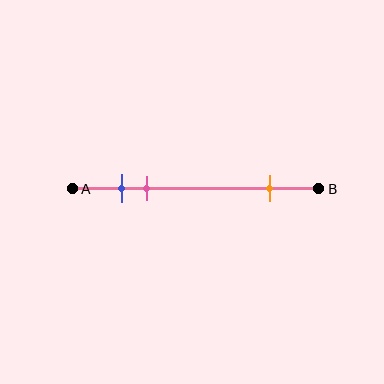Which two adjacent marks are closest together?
The blue and pink marks are the closest adjacent pair.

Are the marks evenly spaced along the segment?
No, the marks are not evenly spaced.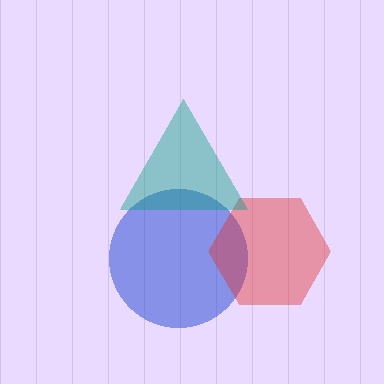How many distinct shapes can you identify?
There are 3 distinct shapes: a blue circle, a red hexagon, a teal triangle.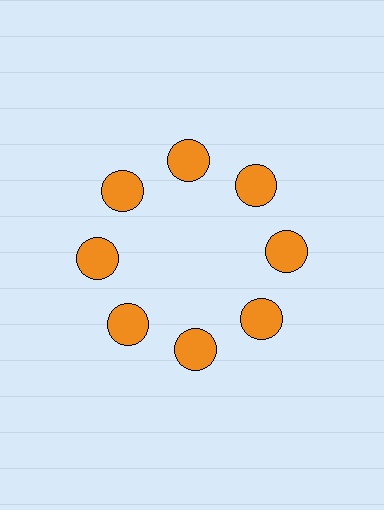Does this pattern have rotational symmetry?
Yes, this pattern has 8-fold rotational symmetry. It looks the same after rotating 45 degrees around the center.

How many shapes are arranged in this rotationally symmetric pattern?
There are 8 shapes, arranged in 8 groups of 1.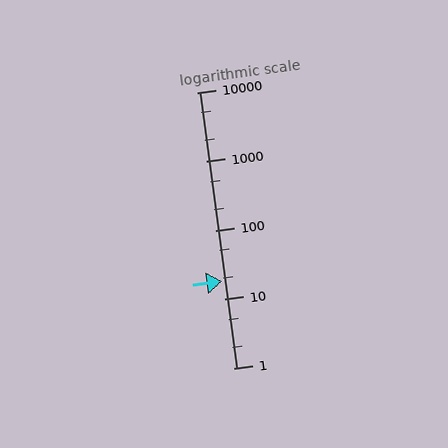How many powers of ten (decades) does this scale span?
The scale spans 4 decades, from 1 to 10000.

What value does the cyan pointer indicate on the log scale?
The pointer indicates approximately 18.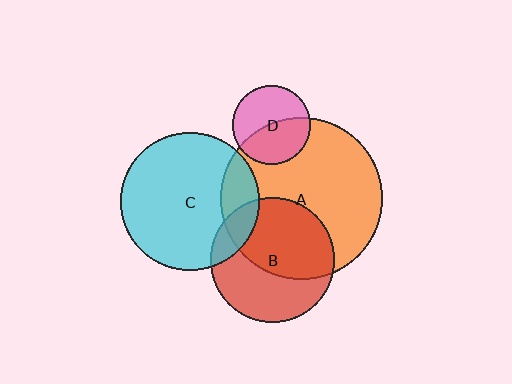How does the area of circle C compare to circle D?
Approximately 3.1 times.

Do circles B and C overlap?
Yes.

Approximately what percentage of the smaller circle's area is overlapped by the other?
Approximately 15%.